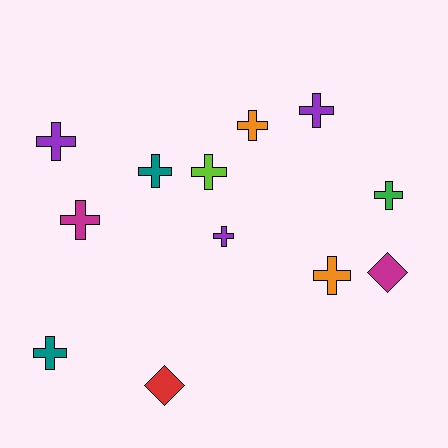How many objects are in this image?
There are 12 objects.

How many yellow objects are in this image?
There are no yellow objects.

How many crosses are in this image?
There are 10 crosses.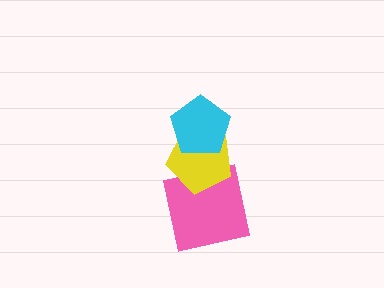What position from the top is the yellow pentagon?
The yellow pentagon is 2nd from the top.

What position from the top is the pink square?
The pink square is 3rd from the top.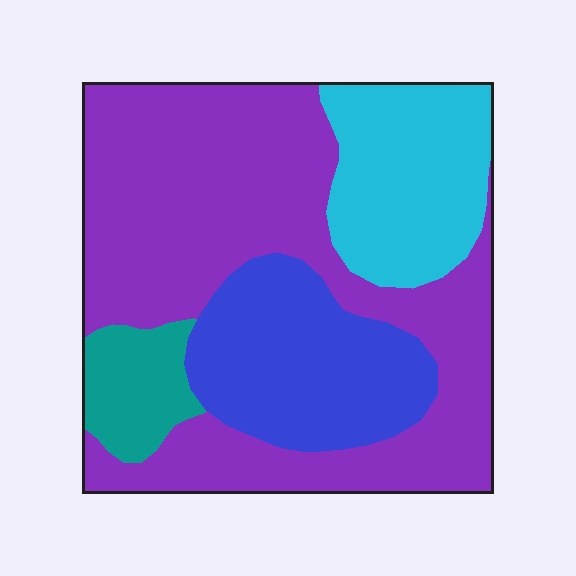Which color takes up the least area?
Teal, at roughly 10%.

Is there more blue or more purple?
Purple.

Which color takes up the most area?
Purple, at roughly 55%.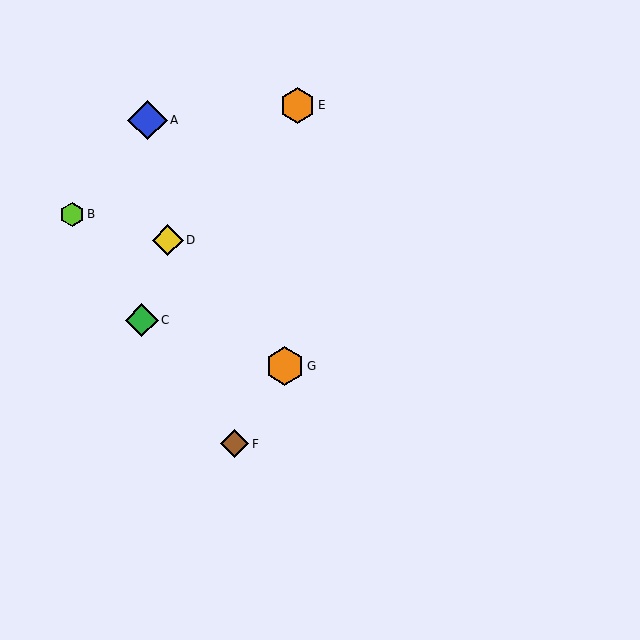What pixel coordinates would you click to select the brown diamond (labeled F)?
Click at (235, 444) to select the brown diamond F.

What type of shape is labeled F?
Shape F is a brown diamond.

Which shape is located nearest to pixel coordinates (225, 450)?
The brown diamond (labeled F) at (235, 444) is nearest to that location.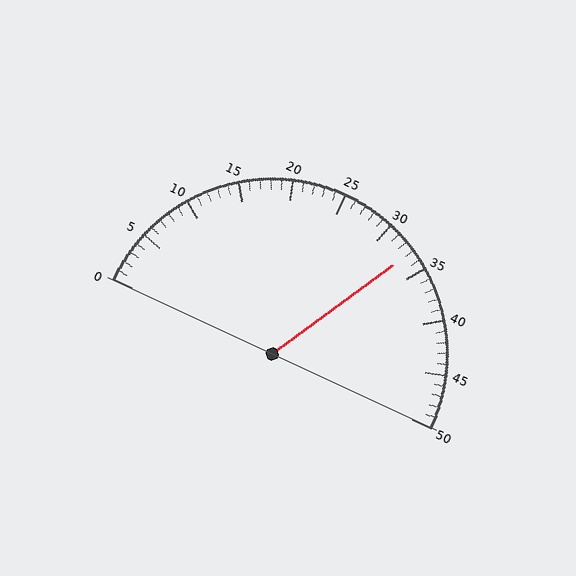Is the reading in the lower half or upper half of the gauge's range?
The reading is in the upper half of the range (0 to 50).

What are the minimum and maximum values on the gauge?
The gauge ranges from 0 to 50.